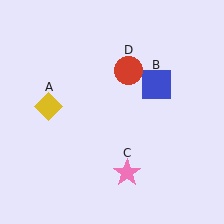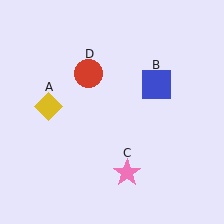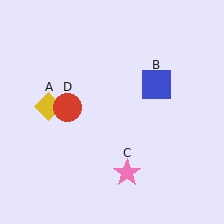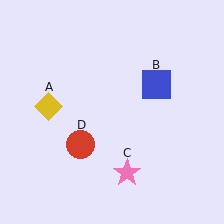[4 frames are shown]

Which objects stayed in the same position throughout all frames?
Yellow diamond (object A) and blue square (object B) and pink star (object C) remained stationary.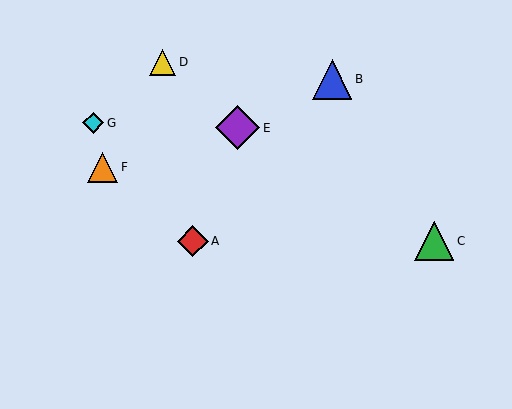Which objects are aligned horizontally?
Objects A, C are aligned horizontally.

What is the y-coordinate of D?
Object D is at y≈62.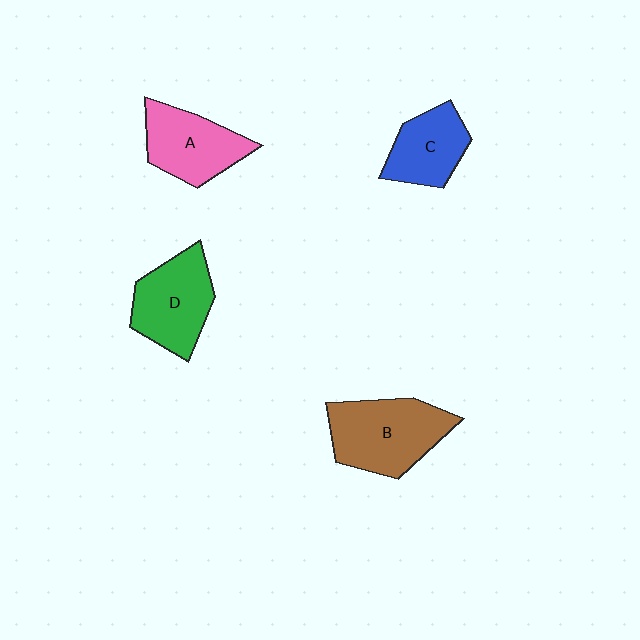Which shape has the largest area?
Shape B (brown).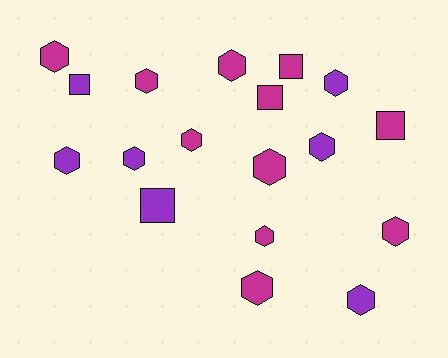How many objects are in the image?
There are 18 objects.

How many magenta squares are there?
There are 3 magenta squares.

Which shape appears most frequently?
Hexagon, with 13 objects.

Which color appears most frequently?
Magenta, with 11 objects.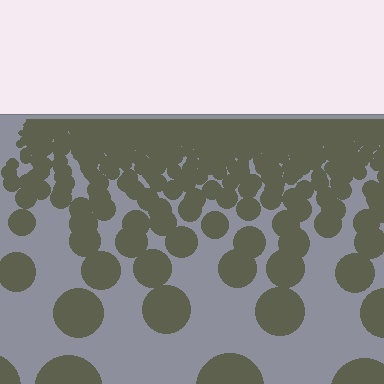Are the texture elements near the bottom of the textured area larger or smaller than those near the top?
Larger. Near the bottom, elements are closer to the viewer and appear at a bigger on-screen size.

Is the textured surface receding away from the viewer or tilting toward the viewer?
The surface is receding away from the viewer. Texture elements get smaller and denser toward the top.